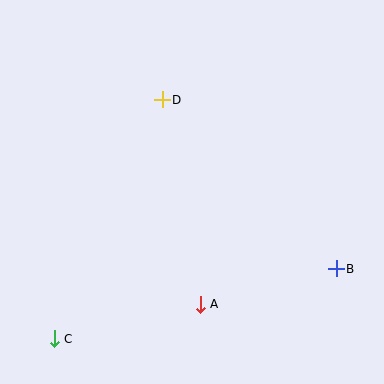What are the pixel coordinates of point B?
Point B is at (336, 269).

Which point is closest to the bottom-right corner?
Point B is closest to the bottom-right corner.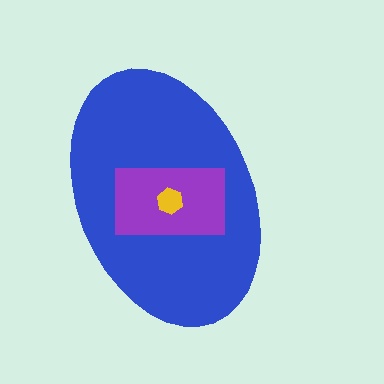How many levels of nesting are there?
3.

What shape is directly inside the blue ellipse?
The purple rectangle.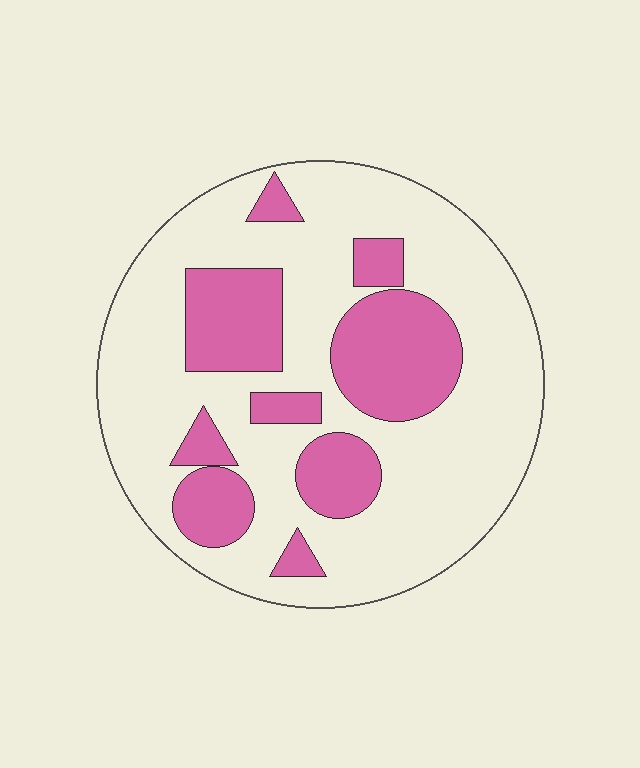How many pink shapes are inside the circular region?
9.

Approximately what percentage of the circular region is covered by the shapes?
Approximately 30%.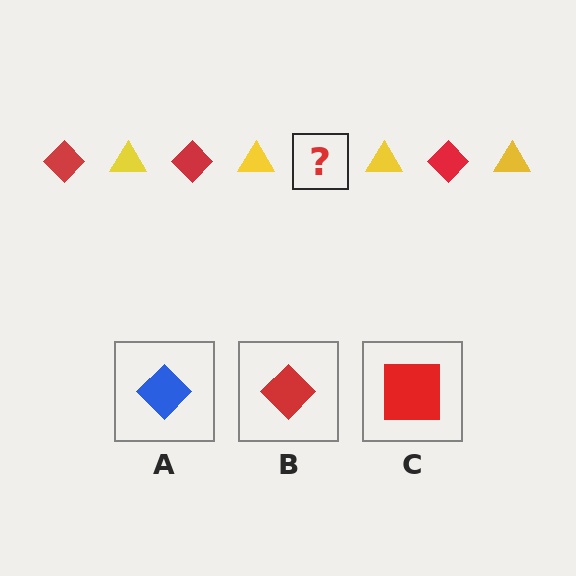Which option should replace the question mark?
Option B.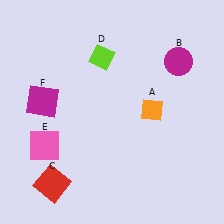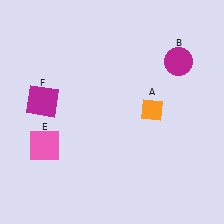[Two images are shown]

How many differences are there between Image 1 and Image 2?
There are 2 differences between the two images.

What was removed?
The lime diamond (D), the red square (C) were removed in Image 2.